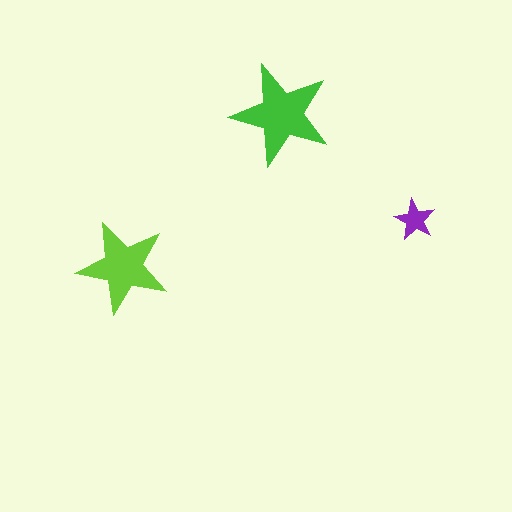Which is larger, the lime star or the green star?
The green one.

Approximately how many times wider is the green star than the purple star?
About 2.5 times wider.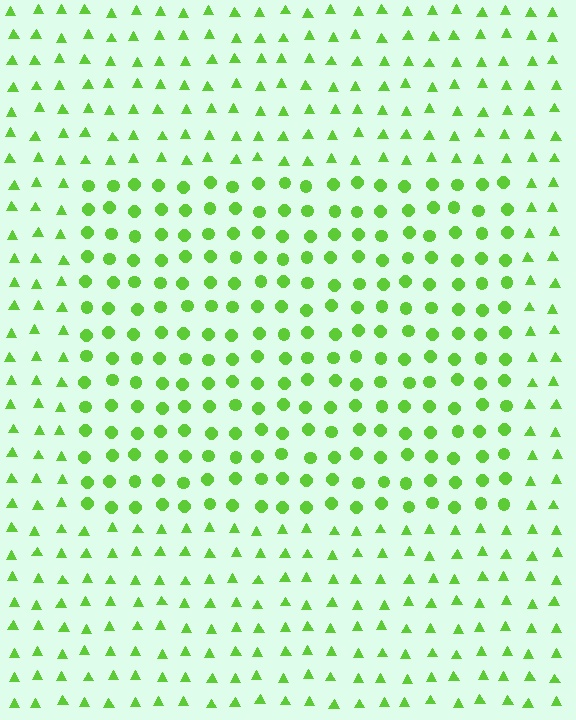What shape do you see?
I see a rectangle.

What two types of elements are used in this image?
The image uses circles inside the rectangle region and triangles outside it.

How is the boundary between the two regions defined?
The boundary is defined by a change in element shape: circles inside vs. triangles outside. All elements share the same color and spacing.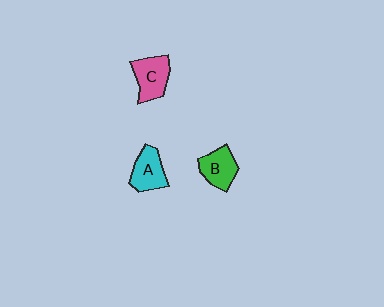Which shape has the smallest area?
Shape B (green).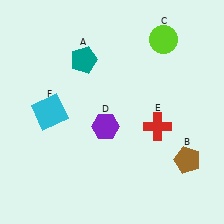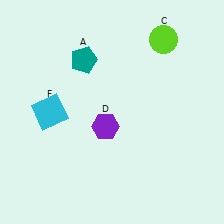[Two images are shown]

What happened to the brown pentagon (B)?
The brown pentagon (B) was removed in Image 2. It was in the bottom-right area of Image 1.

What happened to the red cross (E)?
The red cross (E) was removed in Image 2. It was in the bottom-right area of Image 1.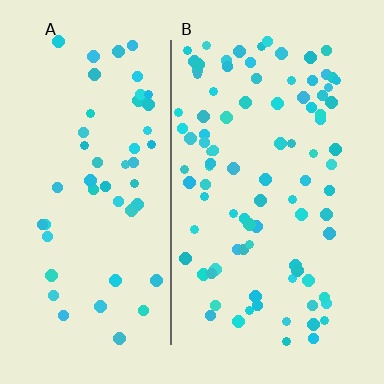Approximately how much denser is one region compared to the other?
Approximately 1.7× — region B over region A.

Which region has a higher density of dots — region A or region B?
B (the right).